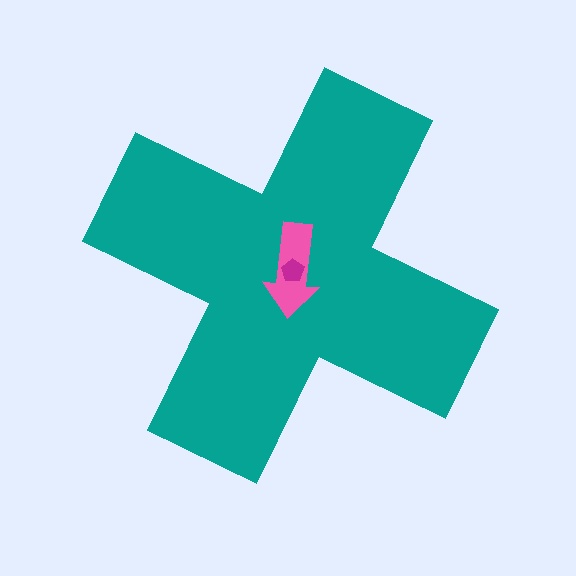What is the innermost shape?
The magenta pentagon.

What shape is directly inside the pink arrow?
The magenta pentagon.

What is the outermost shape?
The teal cross.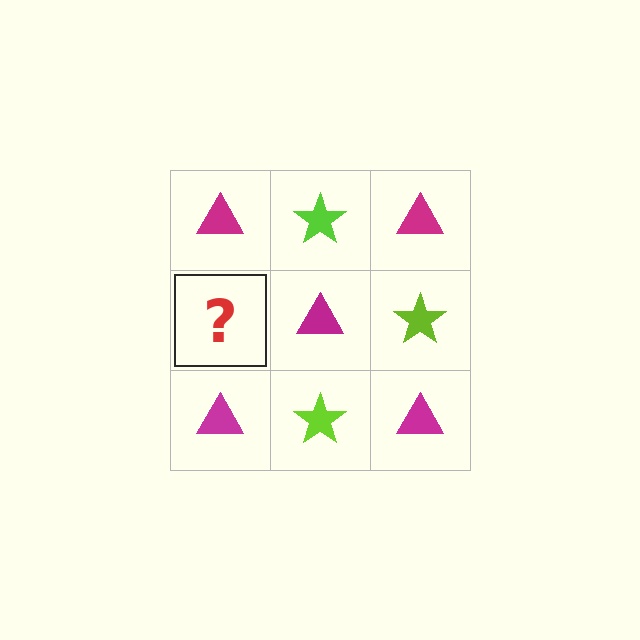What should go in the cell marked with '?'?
The missing cell should contain a lime star.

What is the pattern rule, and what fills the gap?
The rule is that it alternates magenta triangle and lime star in a checkerboard pattern. The gap should be filled with a lime star.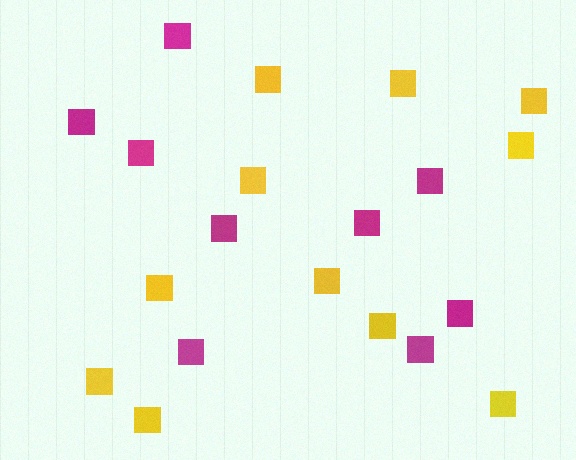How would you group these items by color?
There are 2 groups: one group of yellow squares (11) and one group of magenta squares (9).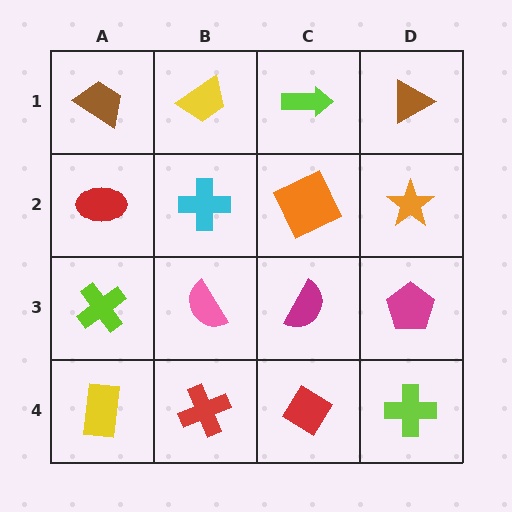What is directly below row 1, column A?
A red ellipse.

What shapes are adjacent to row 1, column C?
An orange square (row 2, column C), a yellow trapezoid (row 1, column B), a brown triangle (row 1, column D).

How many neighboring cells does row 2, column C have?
4.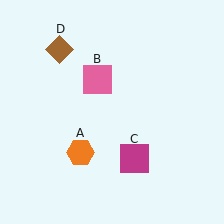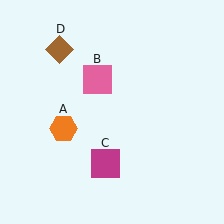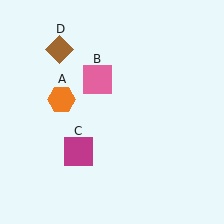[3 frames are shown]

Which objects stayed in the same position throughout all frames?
Pink square (object B) and brown diamond (object D) remained stationary.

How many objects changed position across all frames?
2 objects changed position: orange hexagon (object A), magenta square (object C).